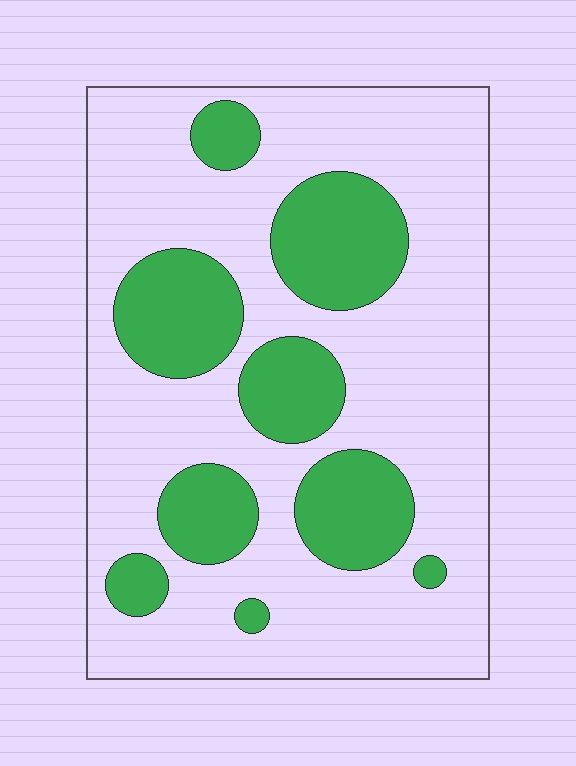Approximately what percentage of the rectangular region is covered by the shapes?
Approximately 30%.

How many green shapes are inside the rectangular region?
9.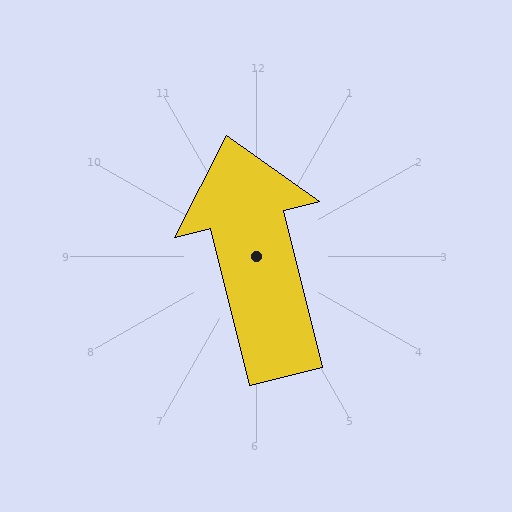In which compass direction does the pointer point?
North.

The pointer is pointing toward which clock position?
Roughly 12 o'clock.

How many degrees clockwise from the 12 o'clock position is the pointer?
Approximately 346 degrees.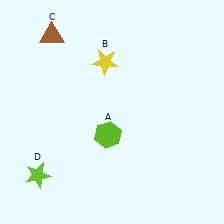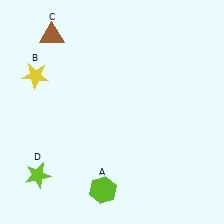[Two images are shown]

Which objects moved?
The objects that moved are: the lime hexagon (A), the yellow star (B).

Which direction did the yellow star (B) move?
The yellow star (B) moved left.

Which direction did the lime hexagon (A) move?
The lime hexagon (A) moved down.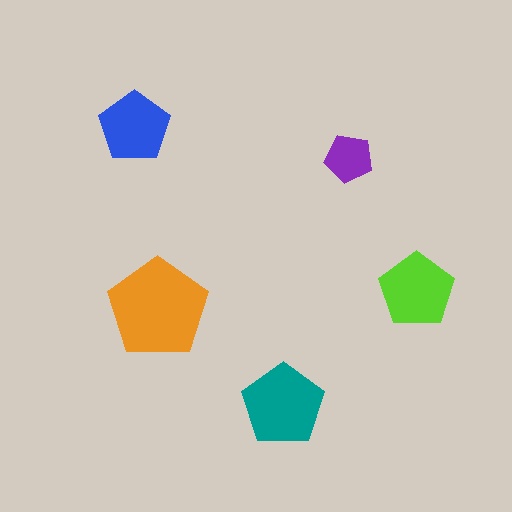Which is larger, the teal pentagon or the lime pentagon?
The teal one.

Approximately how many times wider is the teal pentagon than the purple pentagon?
About 1.5 times wider.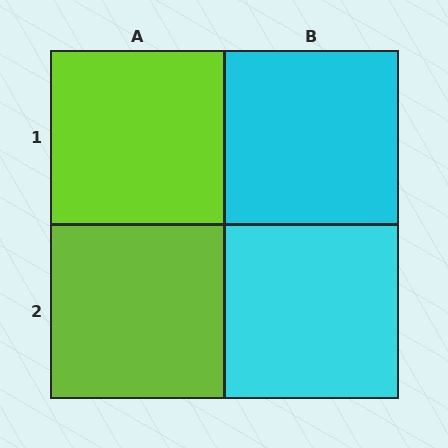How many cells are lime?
2 cells are lime.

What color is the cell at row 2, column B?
Cyan.